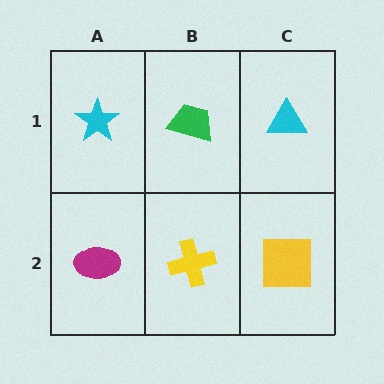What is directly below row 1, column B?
A yellow cross.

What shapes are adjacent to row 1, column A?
A magenta ellipse (row 2, column A), a green trapezoid (row 1, column B).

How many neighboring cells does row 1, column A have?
2.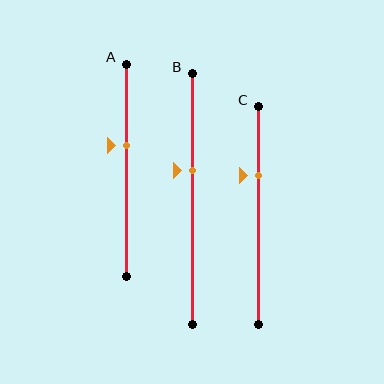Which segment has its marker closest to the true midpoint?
Segment B has its marker closest to the true midpoint.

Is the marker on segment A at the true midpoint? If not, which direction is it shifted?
No, the marker on segment A is shifted upward by about 12% of the segment length.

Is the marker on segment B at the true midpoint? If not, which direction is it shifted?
No, the marker on segment B is shifted upward by about 11% of the segment length.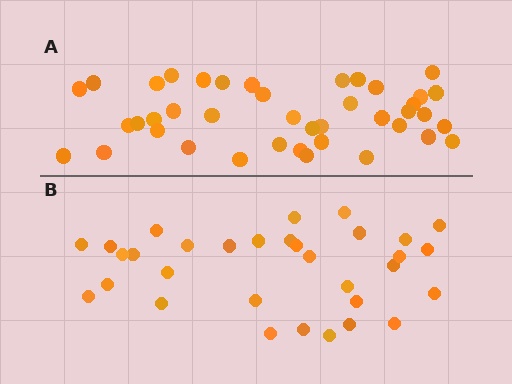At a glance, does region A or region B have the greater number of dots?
Region A (the top region) has more dots.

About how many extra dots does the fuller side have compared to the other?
Region A has roughly 8 or so more dots than region B.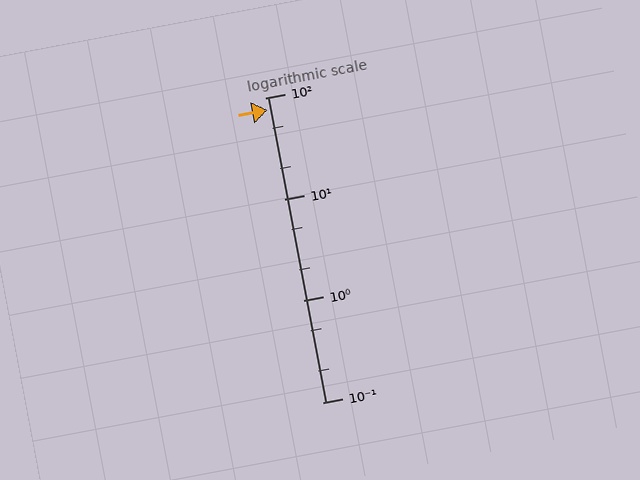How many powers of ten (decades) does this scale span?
The scale spans 3 decades, from 0.1 to 100.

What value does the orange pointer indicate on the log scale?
The pointer indicates approximately 75.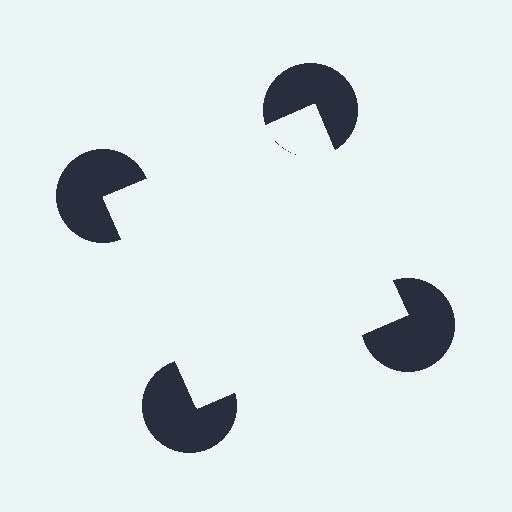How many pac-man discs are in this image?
There are 4 — one at each vertex of the illusory square.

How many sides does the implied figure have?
4 sides.